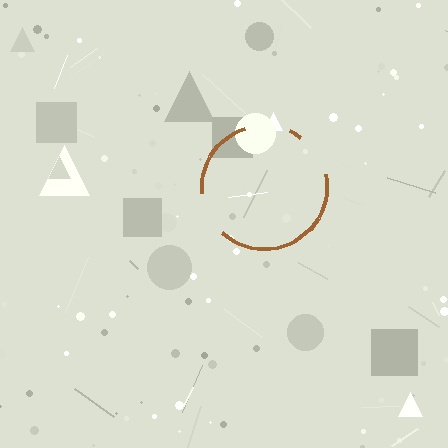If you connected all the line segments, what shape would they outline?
They would outline a circle.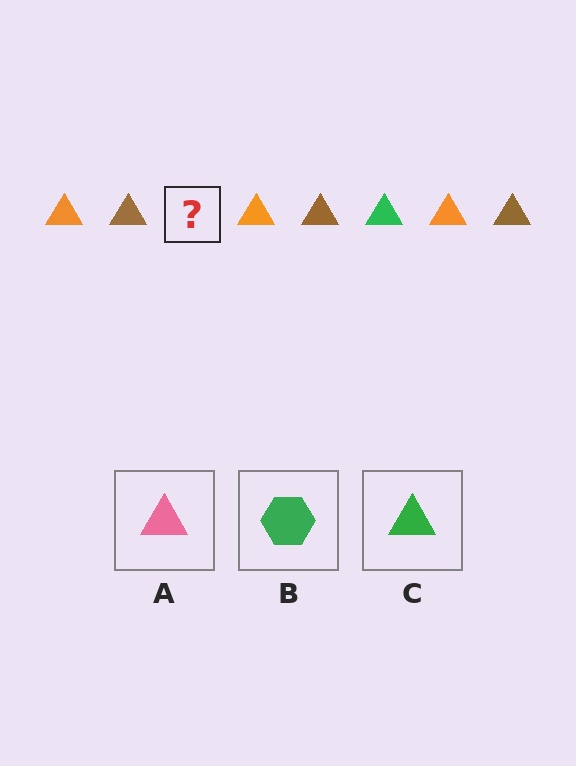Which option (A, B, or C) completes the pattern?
C.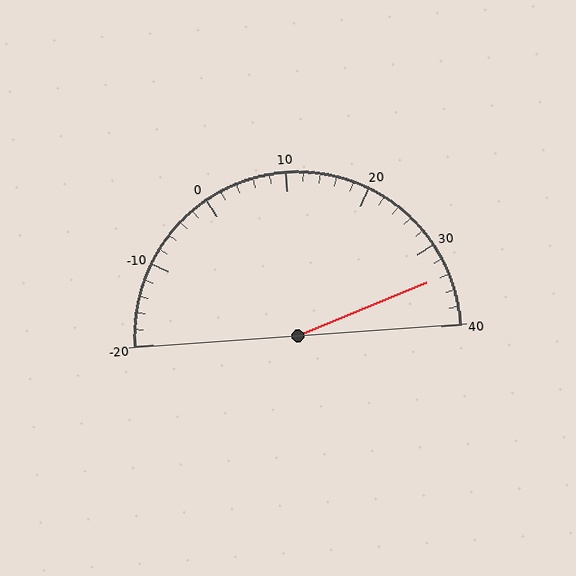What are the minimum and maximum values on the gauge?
The gauge ranges from -20 to 40.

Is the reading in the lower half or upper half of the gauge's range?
The reading is in the upper half of the range (-20 to 40).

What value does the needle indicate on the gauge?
The needle indicates approximately 34.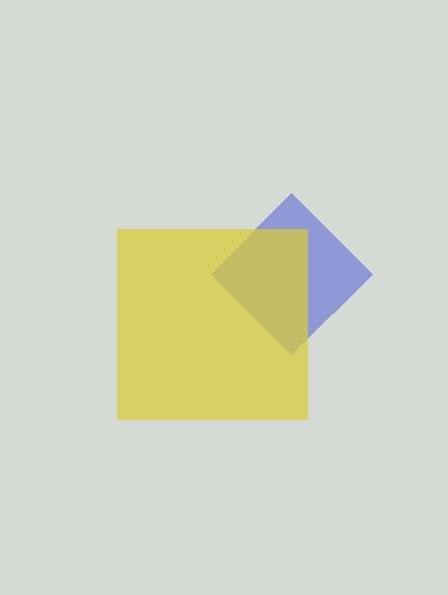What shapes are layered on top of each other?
The layered shapes are: a blue diamond, a yellow square.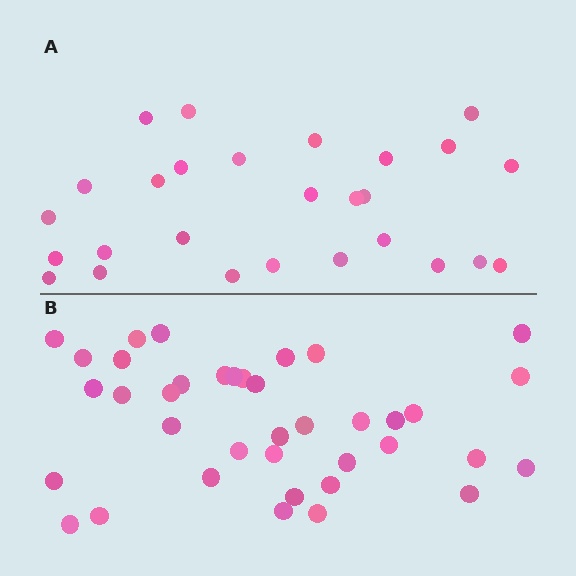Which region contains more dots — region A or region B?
Region B (the bottom region) has more dots.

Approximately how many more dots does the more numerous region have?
Region B has roughly 12 or so more dots than region A.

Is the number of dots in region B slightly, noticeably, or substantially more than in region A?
Region B has noticeably more, but not dramatically so. The ratio is roughly 1.4 to 1.